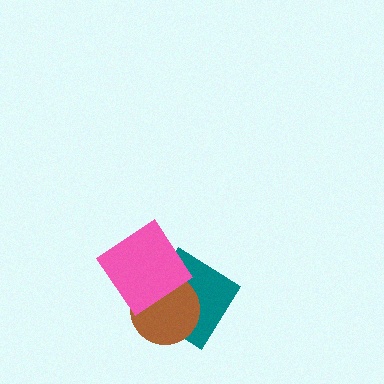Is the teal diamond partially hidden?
Yes, it is partially covered by another shape.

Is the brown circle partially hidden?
Yes, it is partially covered by another shape.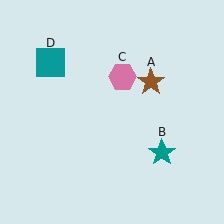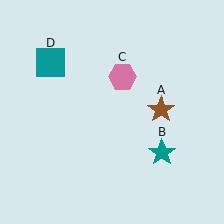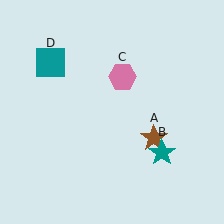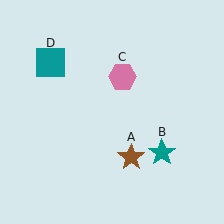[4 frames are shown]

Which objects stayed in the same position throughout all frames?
Teal star (object B) and pink hexagon (object C) and teal square (object D) remained stationary.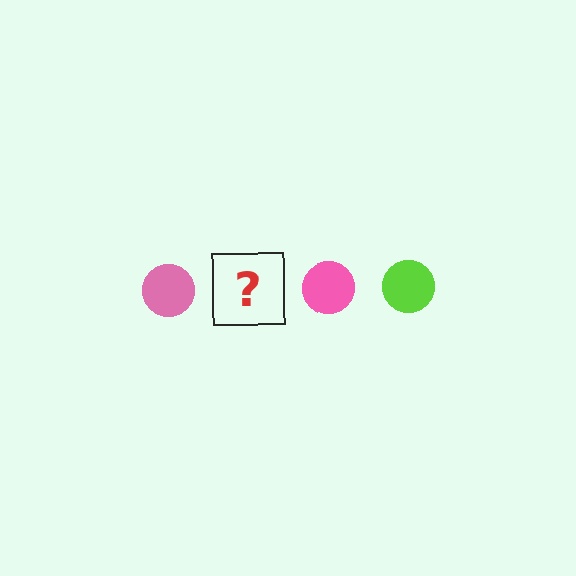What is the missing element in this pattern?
The missing element is a lime circle.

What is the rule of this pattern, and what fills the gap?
The rule is that the pattern cycles through pink, lime circles. The gap should be filled with a lime circle.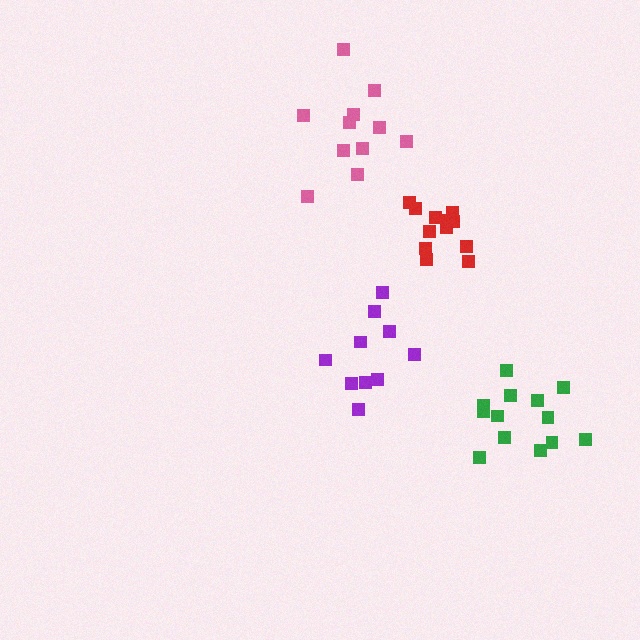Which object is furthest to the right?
The green cluster is rightmost.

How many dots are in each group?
Group 1: 11 dots, Group 2: 10 dots, Group 3: 12 dots, Group 4: 13 dots (46 total).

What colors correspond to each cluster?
The clusters are colored: pink, purple, red, green.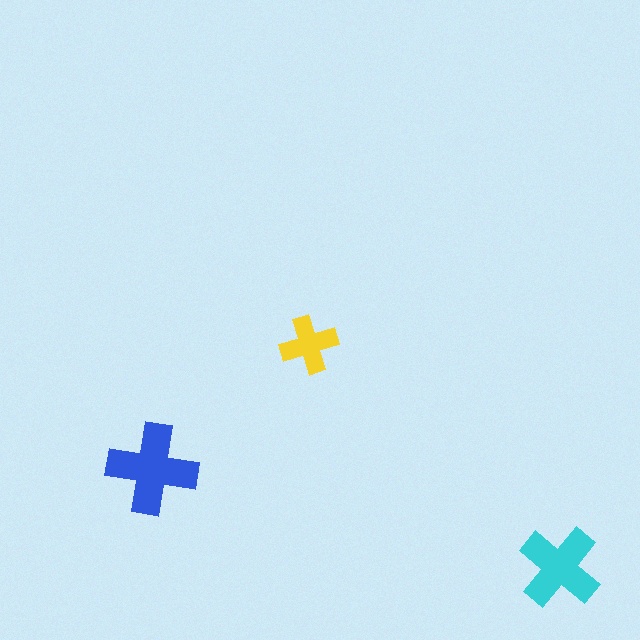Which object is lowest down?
The cyan cross is bottommost.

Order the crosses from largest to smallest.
the blue one, the cyan one, the yellow one.